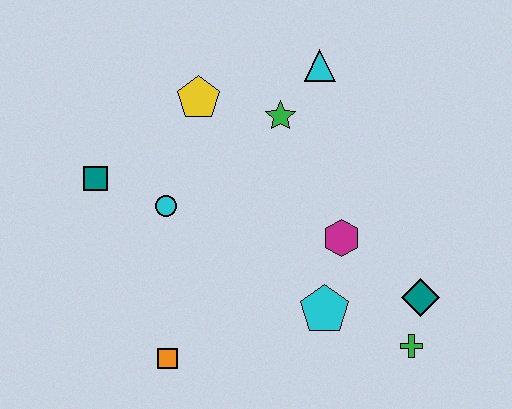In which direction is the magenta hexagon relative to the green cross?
The magenta hexagon is above the green cross.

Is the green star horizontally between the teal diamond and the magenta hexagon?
No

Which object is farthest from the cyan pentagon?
The teal square is farthest from the cyan pentagon.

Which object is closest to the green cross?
The teal diamond is closest to the green cross.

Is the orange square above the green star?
No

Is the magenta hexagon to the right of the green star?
Yes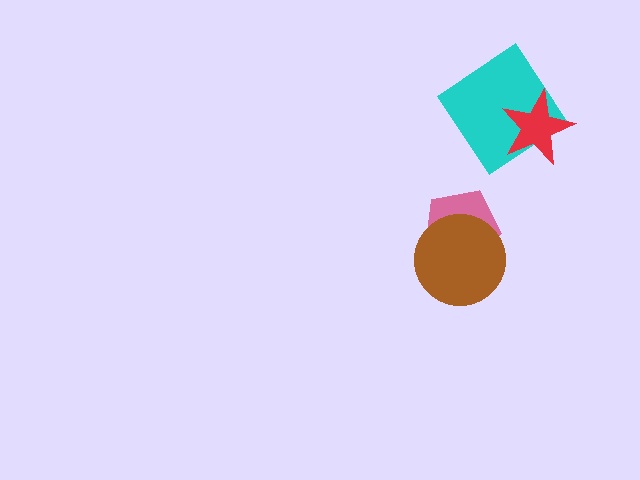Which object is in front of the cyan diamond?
The red star is in front of the cyan diamond.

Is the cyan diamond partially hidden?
Yes, it is partially covered by another shape.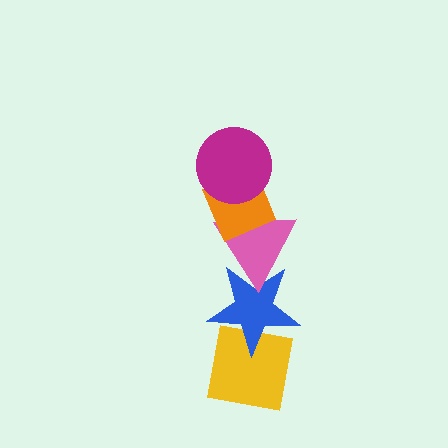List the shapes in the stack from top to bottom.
From top to bottom: the magenta circle, the orange diamond, the pink triangle, the blue star, the yellow square.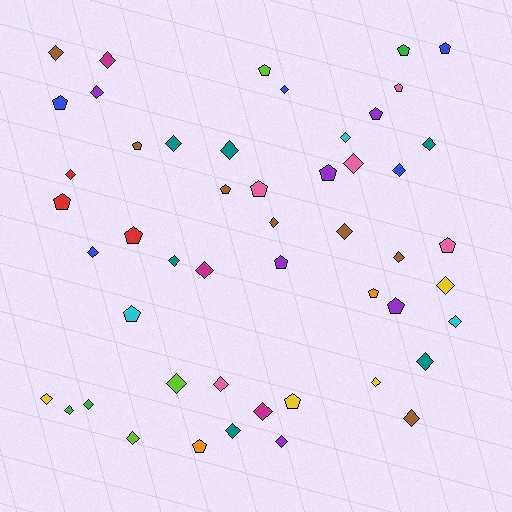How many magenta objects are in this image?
There are 3 magenta objects.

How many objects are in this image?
There are 50 objects.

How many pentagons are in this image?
There are 19 pentagons.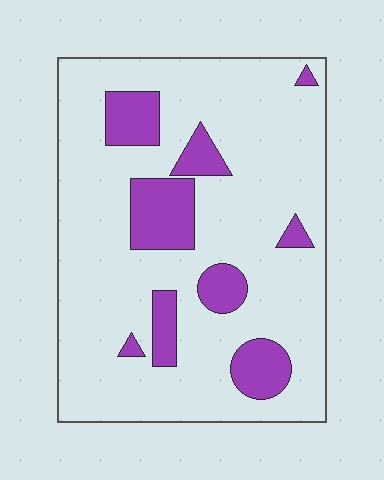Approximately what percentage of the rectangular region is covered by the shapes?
Approximately 20%.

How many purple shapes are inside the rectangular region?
9.